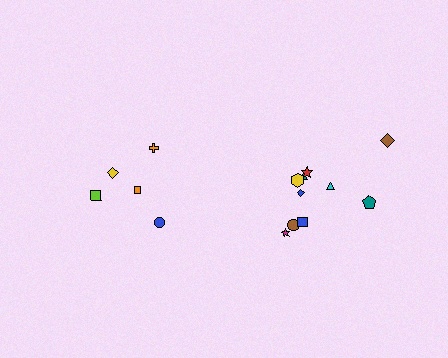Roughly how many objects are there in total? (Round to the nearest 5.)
Roughly 15 objects in total.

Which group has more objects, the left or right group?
The right group.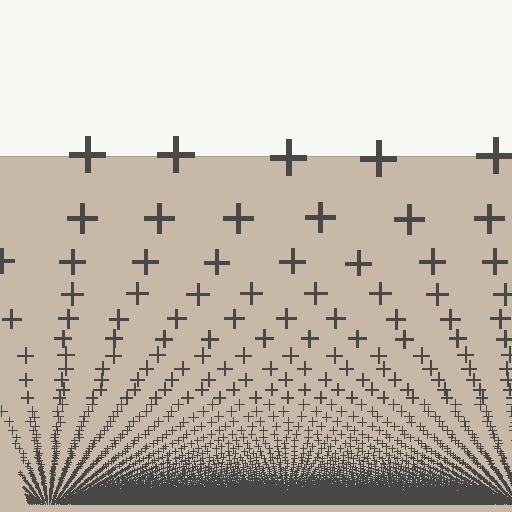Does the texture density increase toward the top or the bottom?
Density increases toward the bottom.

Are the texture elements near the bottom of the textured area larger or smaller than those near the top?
Smaller. The gradient is inverted — elements near the bottom are smaller and denser.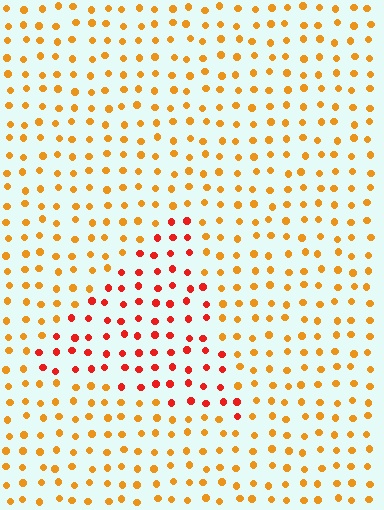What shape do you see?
I see a triangle.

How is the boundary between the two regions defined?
The boundary is defined purely by a slight shift in hue (about 34 degrees). Spacing, size, and orientation are identical on both sides.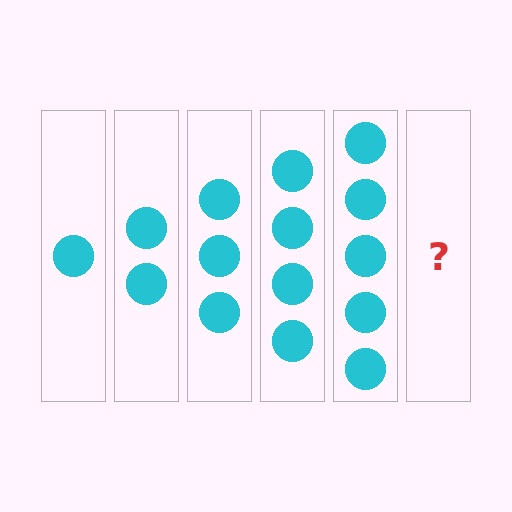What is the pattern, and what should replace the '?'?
The pattern is that each step adds one more circle. The '?' should be 6 circles.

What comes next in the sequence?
The next element should be 6 circles.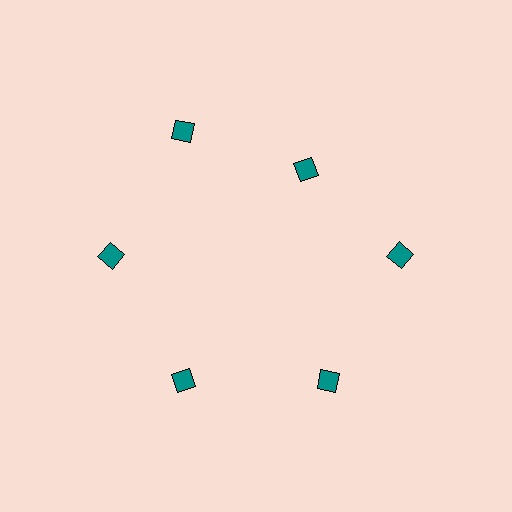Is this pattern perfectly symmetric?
No. The 6 teal diamonds are arranged in a ring, but one element near the 1 o'clock position is pulled inward toward the center, breaking the 6-fold rotational symmetry.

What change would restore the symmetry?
The symmetry would be restored by moving it outward, back onto the ring so that all 6 diamonds sit at equal angles and equal distance from the center.